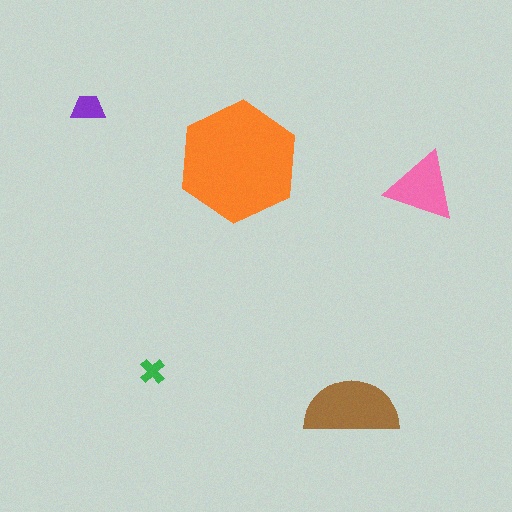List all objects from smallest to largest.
The green cross, the purple trapezoid, the pink triangle, the brown semicircle, the orange hexagon.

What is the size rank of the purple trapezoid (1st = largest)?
4th.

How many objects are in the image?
There are 5 objects in the image.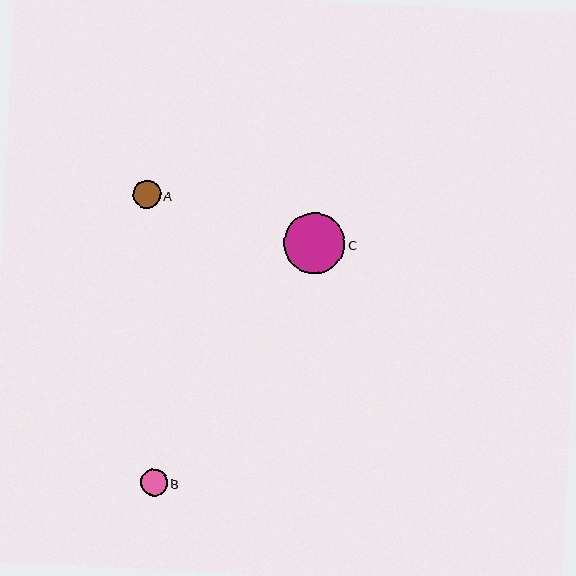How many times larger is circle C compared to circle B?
Circle C is approximately 2.3 times the size of circle B.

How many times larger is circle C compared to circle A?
Circle C is approximately 2.2 times the size of circle A.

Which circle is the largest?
Circle C is the largest with a size of approximately 61 pixels.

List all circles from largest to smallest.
From largest to smallest: C, A, B.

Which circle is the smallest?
Circle B is the smallest with a size of approximately 27 pixels.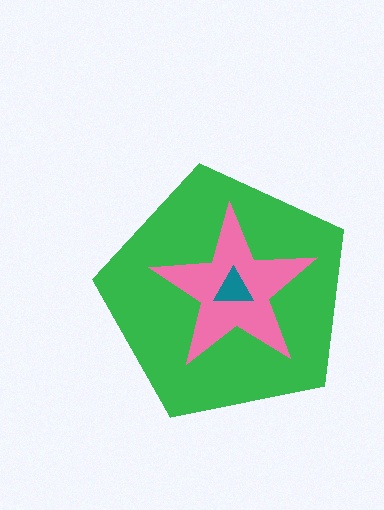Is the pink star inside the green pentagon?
Yes.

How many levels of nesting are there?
3.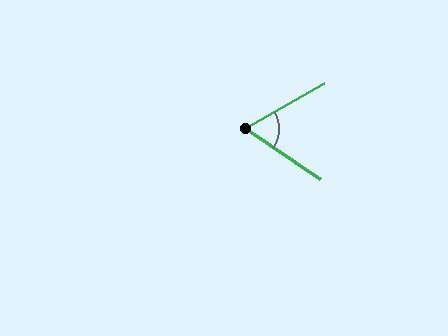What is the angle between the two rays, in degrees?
Approximately 64 degrees.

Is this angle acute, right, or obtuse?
It is acute.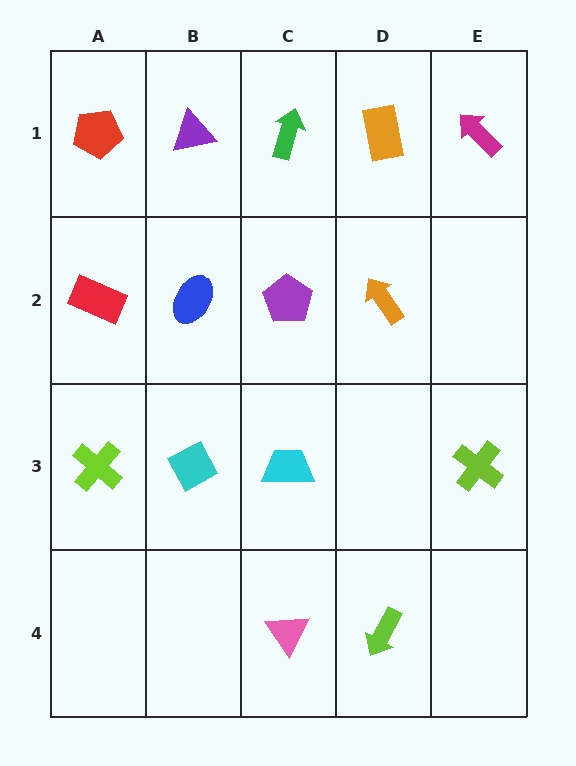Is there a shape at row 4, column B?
No, that cell is empty.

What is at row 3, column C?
A cyan trapezoid.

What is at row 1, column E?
A magenta arrow.